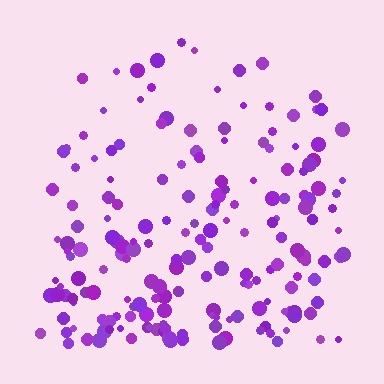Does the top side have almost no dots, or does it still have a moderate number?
Still a moderate number, just noticeably fewer than the bottom.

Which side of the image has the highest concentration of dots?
The bottom.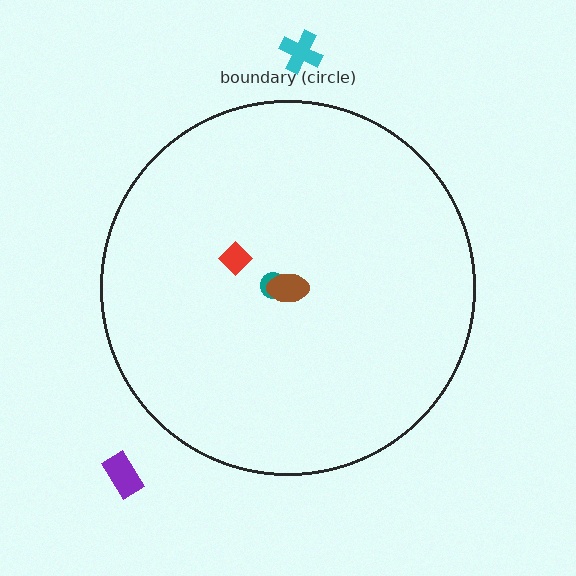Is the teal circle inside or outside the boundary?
Inside.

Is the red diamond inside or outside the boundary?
Inside.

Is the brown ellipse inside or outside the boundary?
Inside.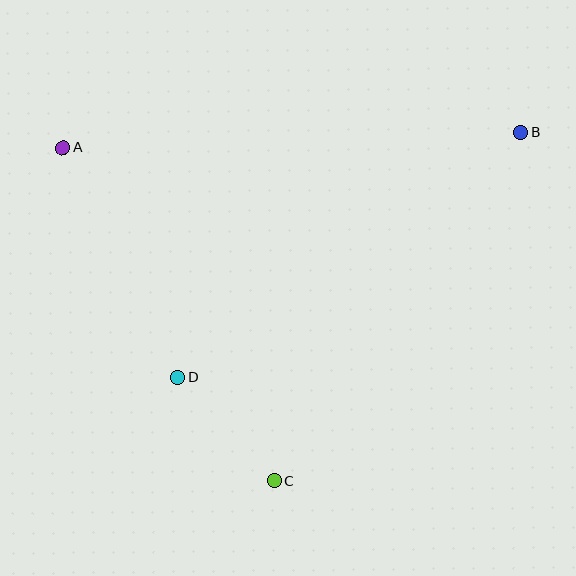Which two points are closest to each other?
Points C and D are closest to each other.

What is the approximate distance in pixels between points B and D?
The distance between B and D is approximately 421 pixels.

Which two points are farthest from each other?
Points A and B are farthest from each other.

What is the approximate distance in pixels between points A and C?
The distance between A and C is approximately 394 pixels.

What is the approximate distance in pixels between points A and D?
The distance between A and D is approximately 256 pixels.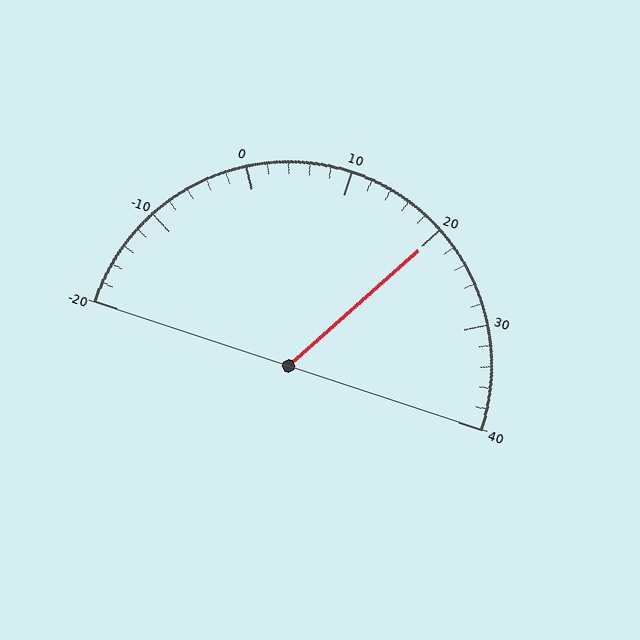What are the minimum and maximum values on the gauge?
The gauge ranges from -20 to 40.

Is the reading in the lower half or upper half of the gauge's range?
The reading is in the upper half of the range (-20 to 40).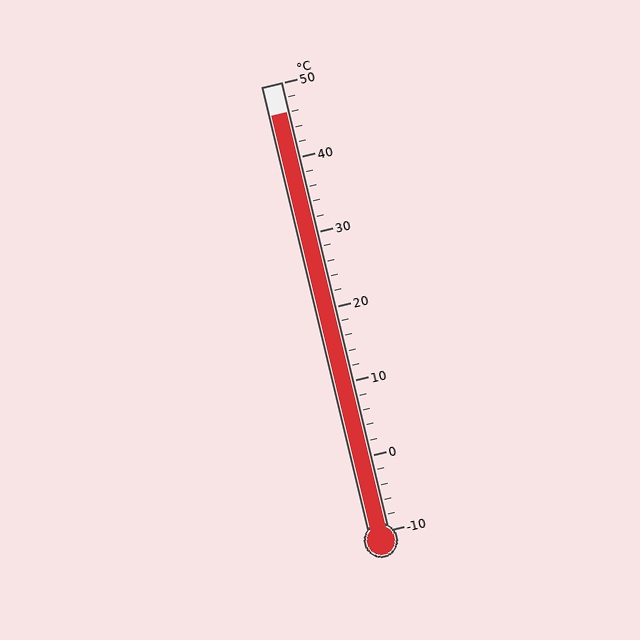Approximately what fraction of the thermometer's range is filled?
The thermometer is filled to approximately 95% of its range.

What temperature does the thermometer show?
The thermometer shows approximately 46°C.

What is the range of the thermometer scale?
The thermometer scale ranges from -10°C to 50°C.